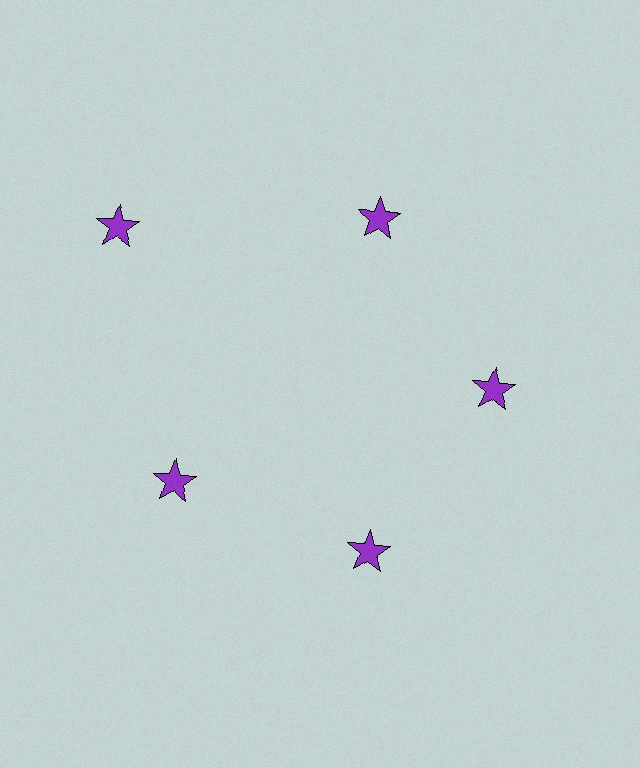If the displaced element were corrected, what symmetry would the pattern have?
It would have 5-fold rotational symmetry — the pattern would map onto itself every 72 degrees.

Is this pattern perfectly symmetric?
No. The 5 purple stars are arranged in a ring, but one element near the 10 o'clock position is pushed outward from the center, breaking the 5-fold rotational symmetry.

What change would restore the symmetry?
The symmetry would be restored by moving it inward, back onto the ring so that all 5 stars sit at equal angles and equal distance from the center.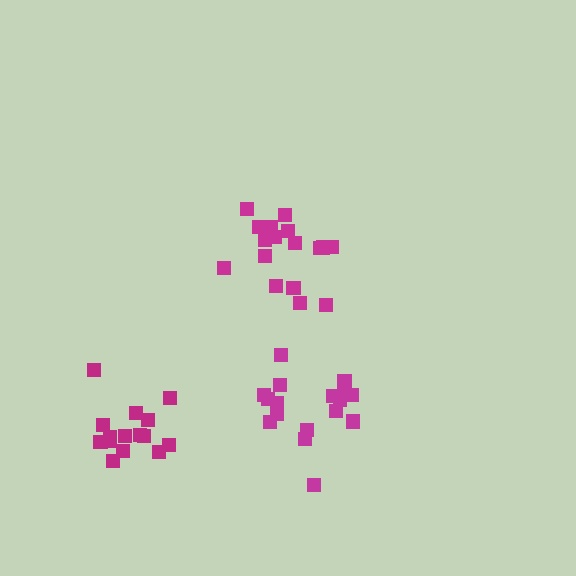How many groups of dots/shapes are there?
There are 3 groups.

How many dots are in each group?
Group 1: 18 dots, Group 2: 18 dots, Group 3: 15 dots (51 total).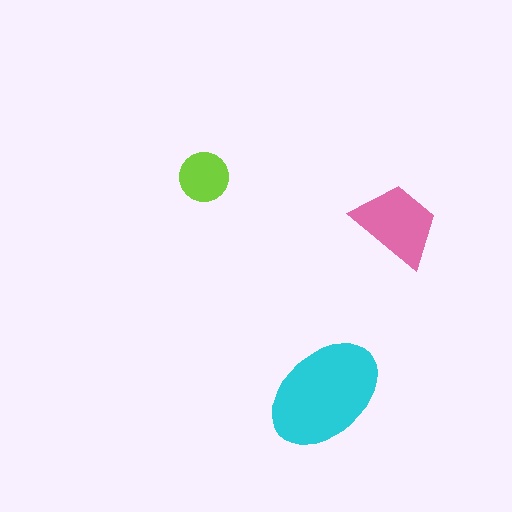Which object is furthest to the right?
The pink trapezoid is rightmost.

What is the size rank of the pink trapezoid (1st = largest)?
2nd.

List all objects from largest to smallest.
The cyan ellipse, the pink trapezoid, the lime circle.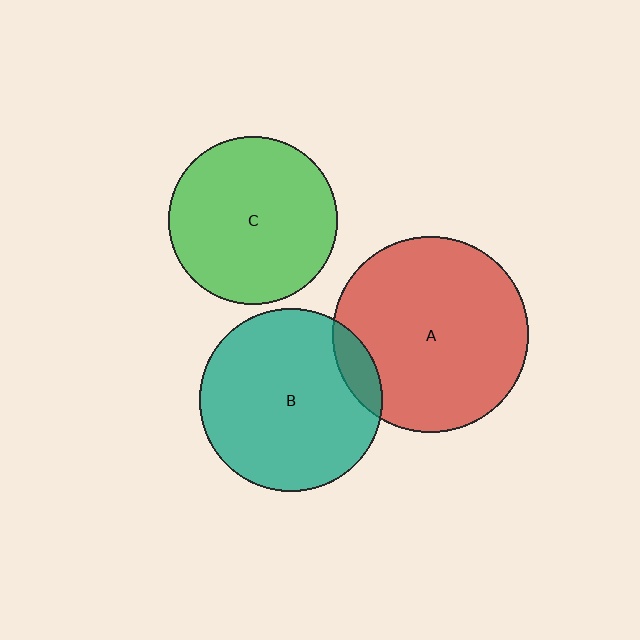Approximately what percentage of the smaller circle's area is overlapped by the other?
Approximately 10%.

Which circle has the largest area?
Circle A (red).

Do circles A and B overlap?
Yes.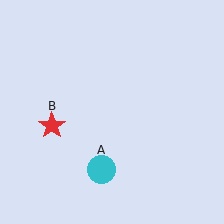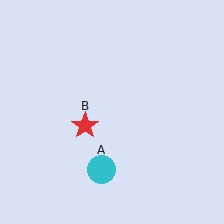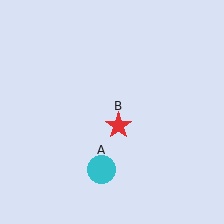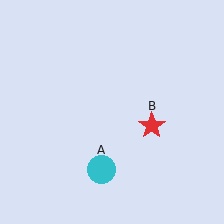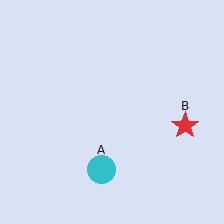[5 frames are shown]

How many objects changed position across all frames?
1 object changed position: red star (object B).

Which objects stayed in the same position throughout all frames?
Cyan circle (object A) remained stationary.